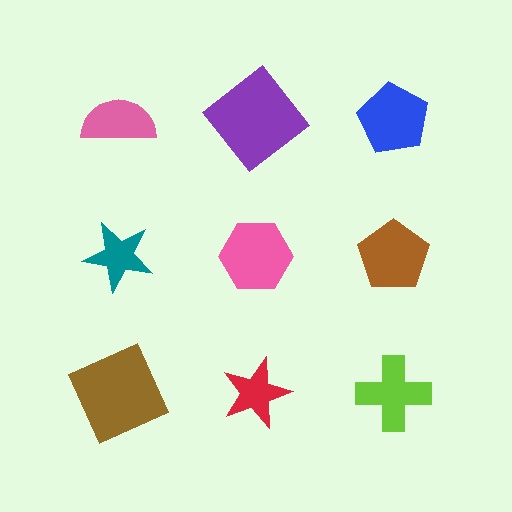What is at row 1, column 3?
A blue pentagon.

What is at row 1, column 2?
A purple diamond.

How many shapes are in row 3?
3 shapes.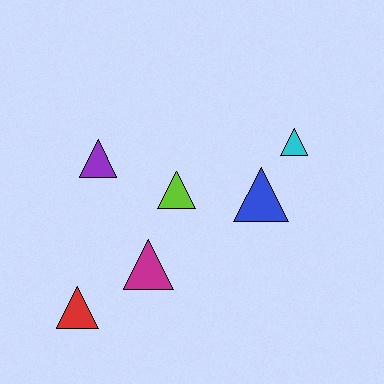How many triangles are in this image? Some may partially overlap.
There are 6 triangles.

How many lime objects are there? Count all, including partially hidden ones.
There is 1 lime object.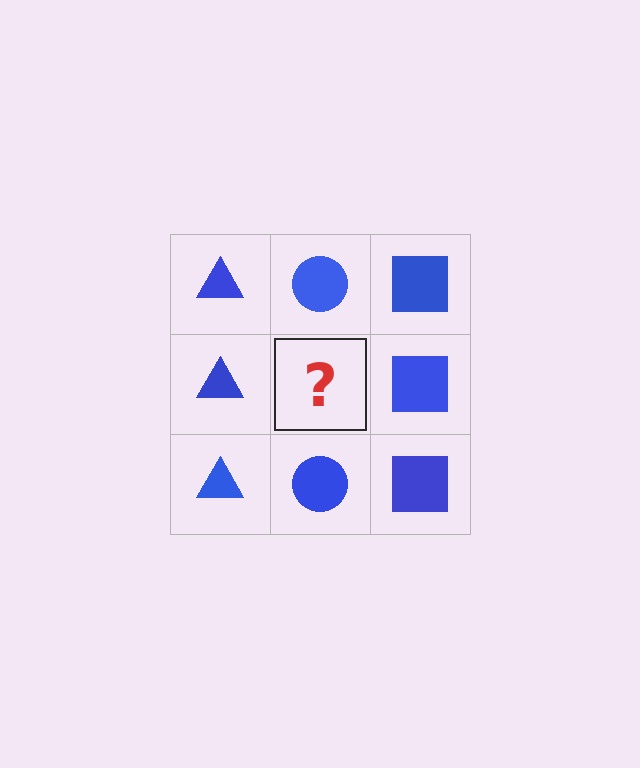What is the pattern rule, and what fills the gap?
The rule is that each column has a consistent shape. The gap should be filled with a blue circle.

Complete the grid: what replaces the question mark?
The question mark should be replaced with a blue circle.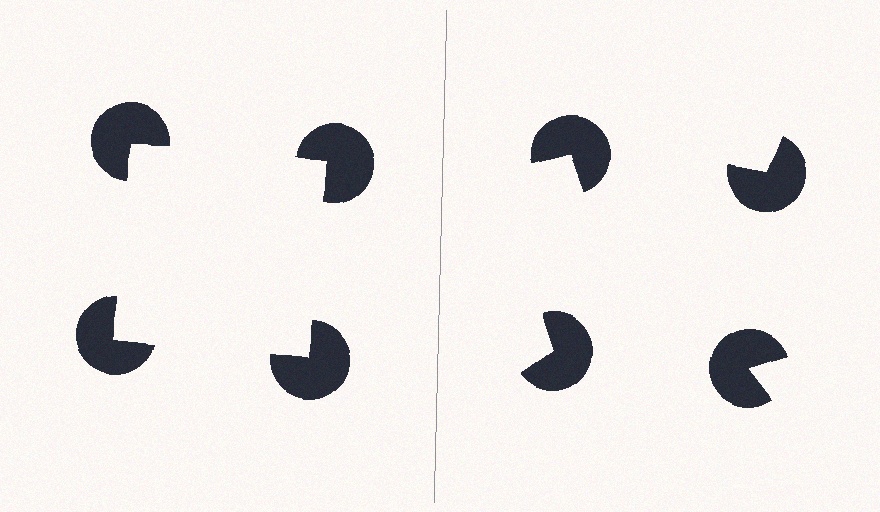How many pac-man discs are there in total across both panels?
8 — 4 on each side.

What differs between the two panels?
The pac-man discs are positioned identically on both sides; only the wedge orientations differ. On the left they align to a square; on the right they are misaligned.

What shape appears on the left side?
An illusory square.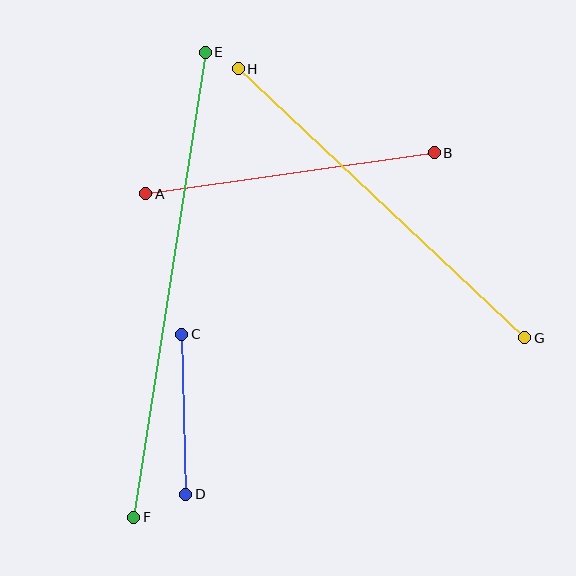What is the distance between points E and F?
The distance is approximately 471 pixels.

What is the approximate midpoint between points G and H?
The midpoint is at approximately (382, 203) pixels.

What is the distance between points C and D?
The distance is approximately 160 pixels.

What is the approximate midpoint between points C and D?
The midpoint is at approximately (184, 414) pixels.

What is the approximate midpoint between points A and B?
The midpoint is at approximately (290, 173) pixels.